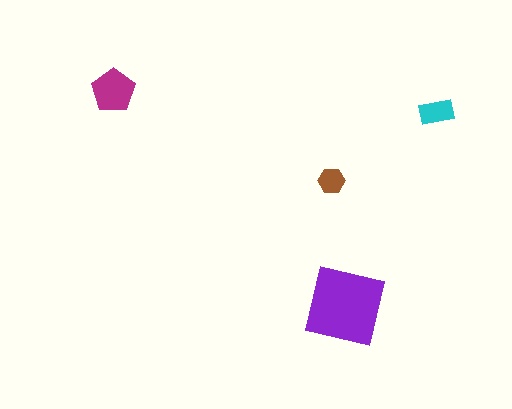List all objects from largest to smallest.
The purple square, the magenta pentagon, the cyan rectangle, the brown hexagon.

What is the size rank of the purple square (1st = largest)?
1st.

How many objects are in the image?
There are 4 objects in the image.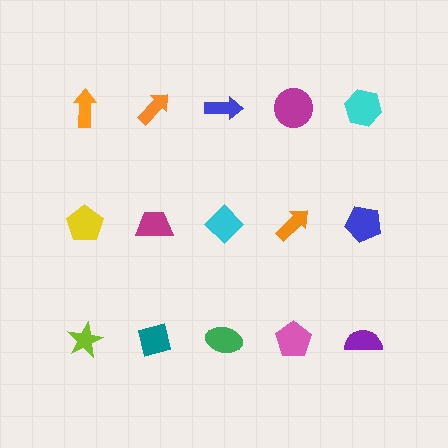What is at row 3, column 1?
A lime star.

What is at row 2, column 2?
A magenta trapezoid.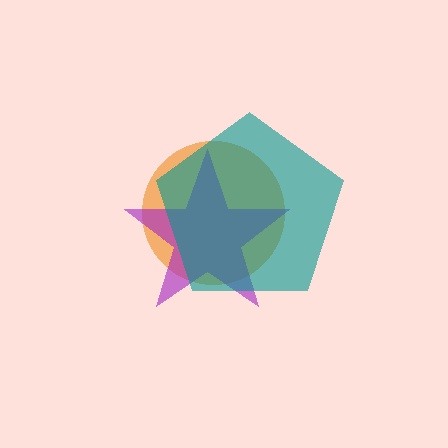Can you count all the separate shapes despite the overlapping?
Yes, there are 3 separate shapes.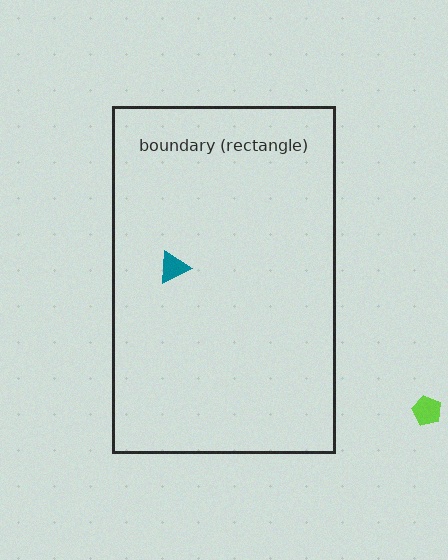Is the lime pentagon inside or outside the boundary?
Outside.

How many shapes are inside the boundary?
1 inside, 1 outside.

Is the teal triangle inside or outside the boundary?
Inside.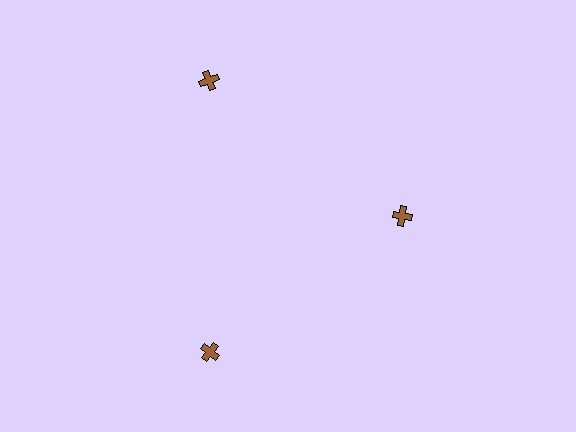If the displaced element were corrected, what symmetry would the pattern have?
It would have 3-fold rotational symmetry — the pattern would map onto itself every 120 degrees.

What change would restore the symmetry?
The symmetry would be restored by moving it outward, back onto the ring so that all 3 crosses sit at equal angles and equal distance from the center.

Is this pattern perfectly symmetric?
No. The 3 brown crosses are arranged in a ring, but one element near the 3 o'clock position is pulled inward toward the center, breaking the 3-fold rotational symmetry.